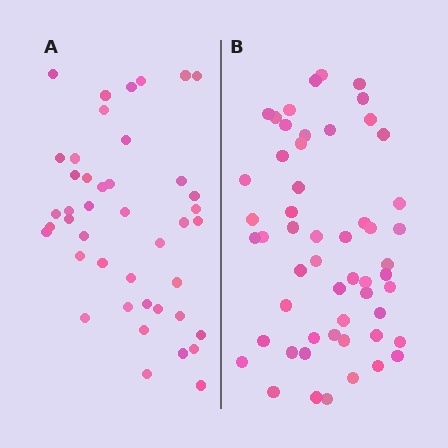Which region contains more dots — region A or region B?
Region B (the right region) has more dots.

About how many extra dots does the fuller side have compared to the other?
Region B has roughly 12 or so more dots than region A.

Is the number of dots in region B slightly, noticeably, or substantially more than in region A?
Region B has noticeably more, but not dramatically so. The ratio is roughly 1.3 to 1.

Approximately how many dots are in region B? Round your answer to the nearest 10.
About 50 dots. (The exact count is 54, which rounds to 50.)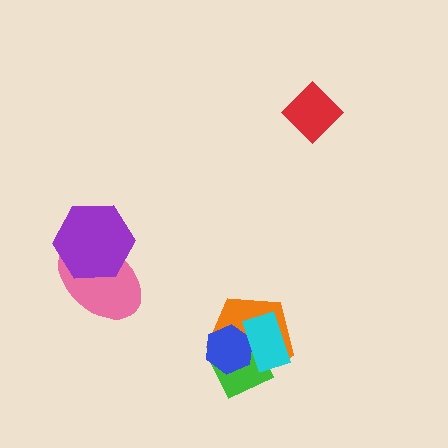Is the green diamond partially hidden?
Yes, it is partially covered by another shape.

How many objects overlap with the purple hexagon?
1 object overlaps with the purple hexagon.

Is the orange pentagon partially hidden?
Yes, it is partially covered by another shape.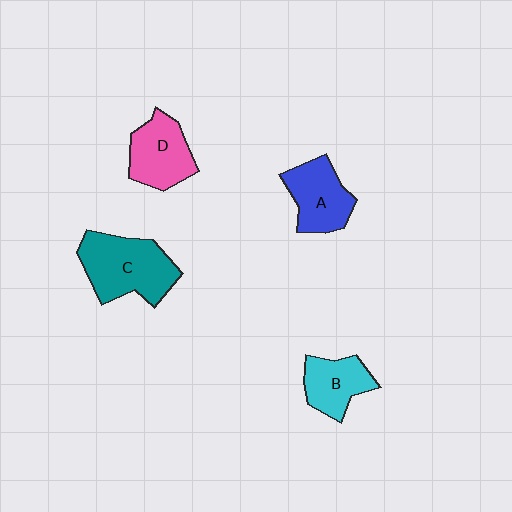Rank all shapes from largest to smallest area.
From largest to smallest: C (teal), D (pink), A (blue), B (cyan).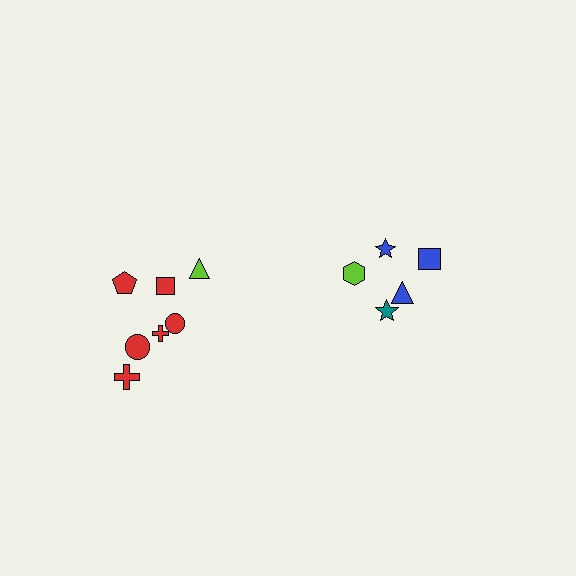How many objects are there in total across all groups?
There are 12 objects.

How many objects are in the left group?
There are 7 objects.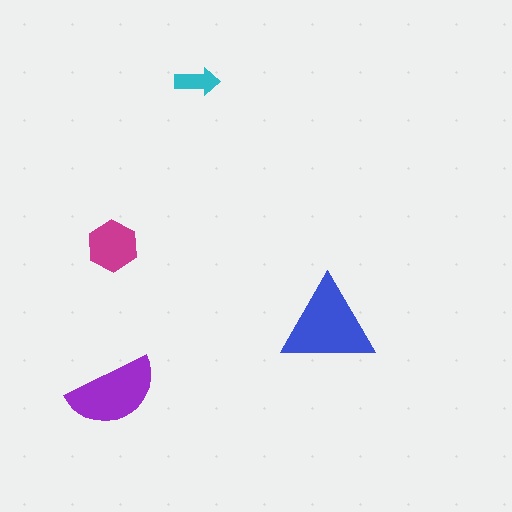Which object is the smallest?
The cyan arrow.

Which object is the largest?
The blue triangle.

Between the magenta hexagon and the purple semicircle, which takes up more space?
The purple semicircle.